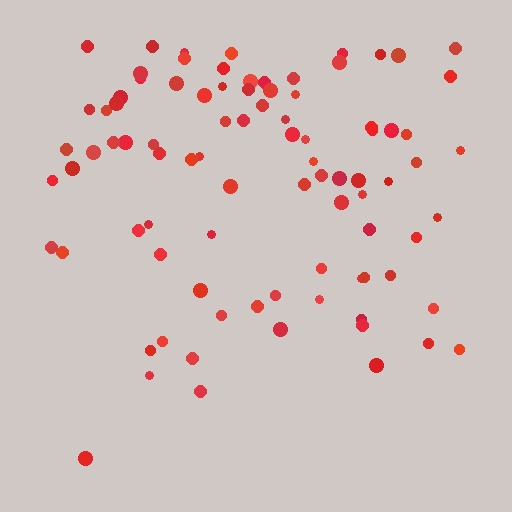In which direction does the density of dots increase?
From bottom to top, with the top side densest.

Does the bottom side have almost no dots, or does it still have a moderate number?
Still a moderate number, just noticeably fewer than the top.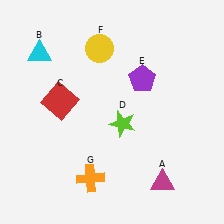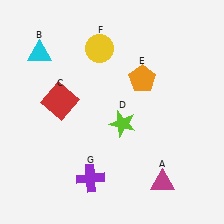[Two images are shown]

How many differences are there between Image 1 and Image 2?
There are 2 differences between the two images.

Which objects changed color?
E changed from purple to orange. G changed from orange to purple.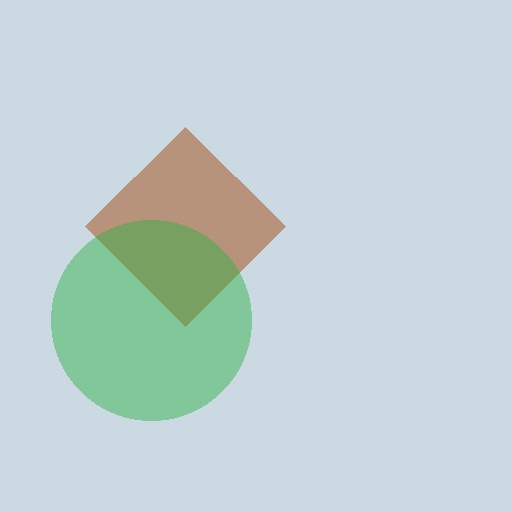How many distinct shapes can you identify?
There are 2 distinct shapes: a brown diamond, a green circle.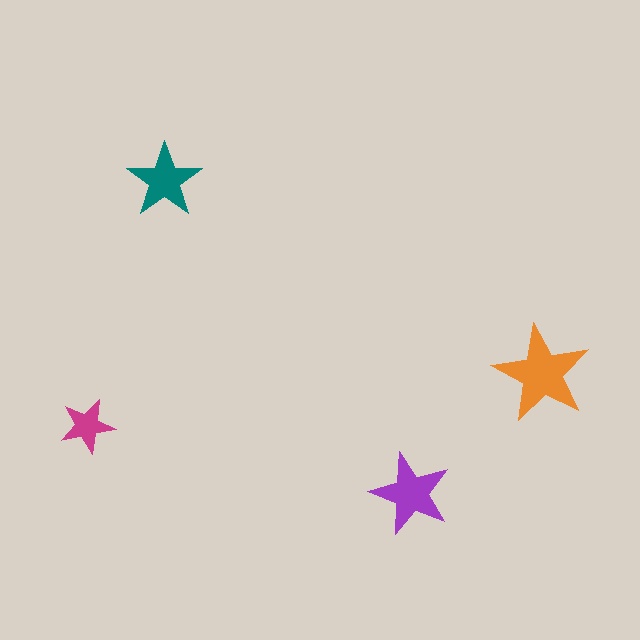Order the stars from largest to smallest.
the orange one, the purple one, the teal one, the magenta one.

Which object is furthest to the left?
The magenta star is leftmost.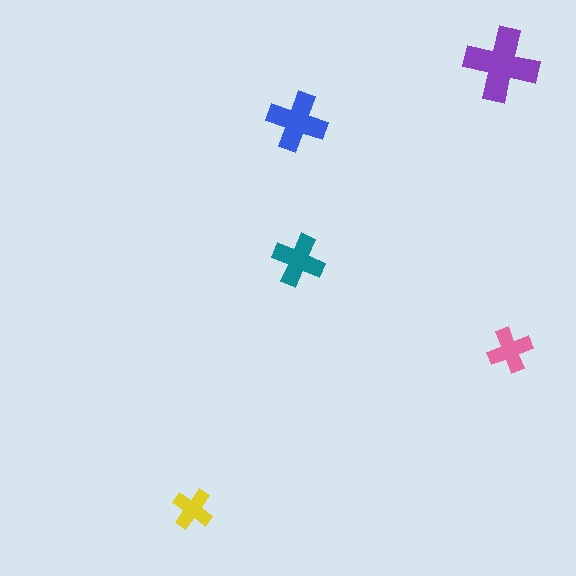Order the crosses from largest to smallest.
the purple one, the blue one, the teal one, the pink one, the yellow one.